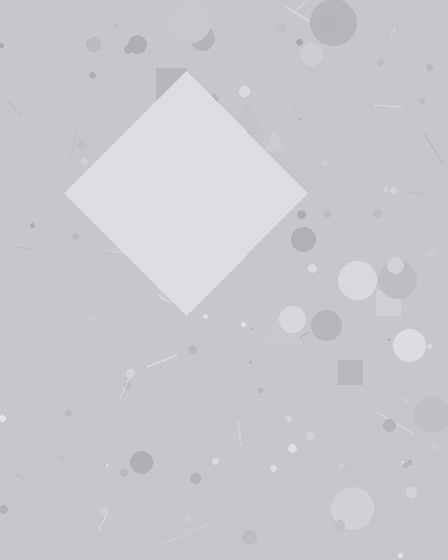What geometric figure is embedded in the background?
A diamond is embedded in the background.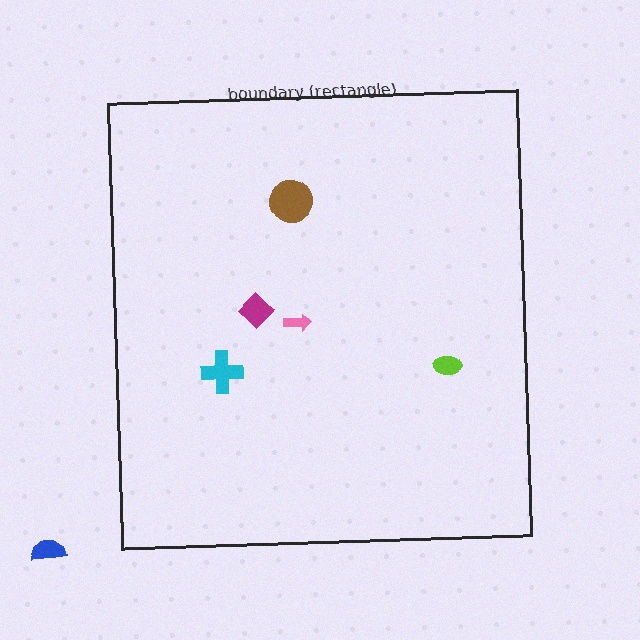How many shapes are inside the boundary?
5 inside, 1 outside.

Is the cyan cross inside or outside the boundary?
Inside.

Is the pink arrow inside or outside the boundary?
Inside.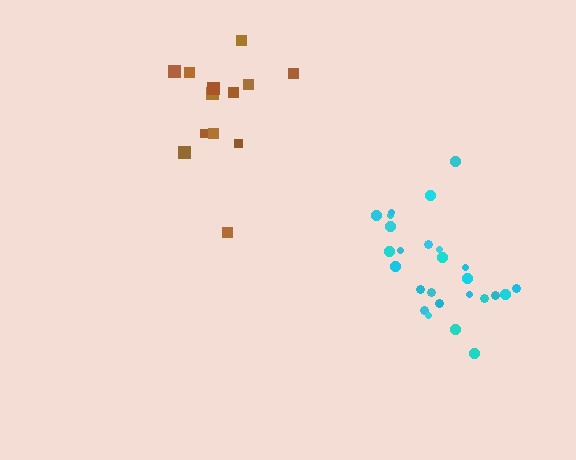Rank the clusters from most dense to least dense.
cyan, brown.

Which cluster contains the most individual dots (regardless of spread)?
Cyan (26).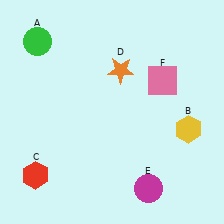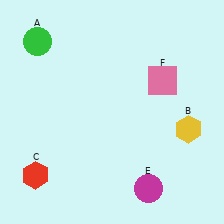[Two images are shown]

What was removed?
The orange star (D) was removed in Image 2.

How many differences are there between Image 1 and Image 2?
There is 1 difference between the two images.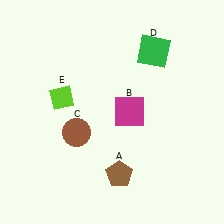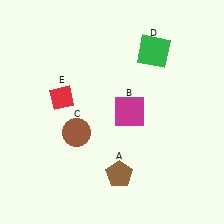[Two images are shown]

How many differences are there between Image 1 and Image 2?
There is 1 difference between the two images.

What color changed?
The diamond (E) changed from lime in Image 1 to red in Image 2.